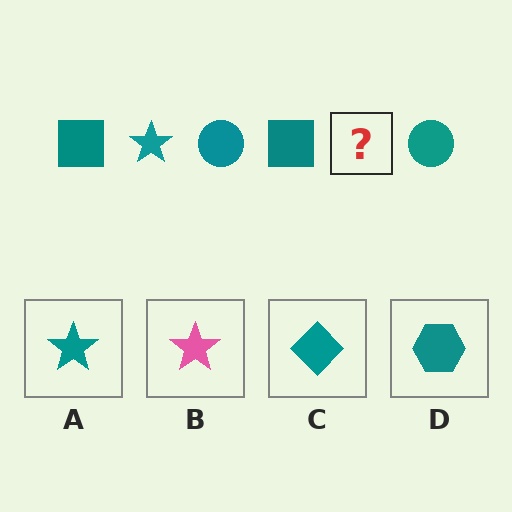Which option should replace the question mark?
Option A.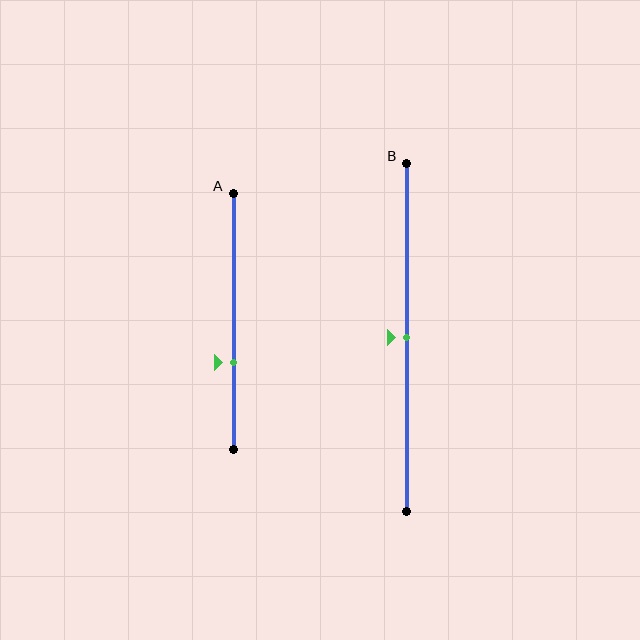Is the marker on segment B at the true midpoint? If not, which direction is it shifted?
Yes, the marker on segment B is at the true midpoint.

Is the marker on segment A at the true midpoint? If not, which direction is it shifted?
No, the marker on segment A is shifted downward by about 16% of the segment length.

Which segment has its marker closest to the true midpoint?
Segment B has its marker closest to the true midpoint.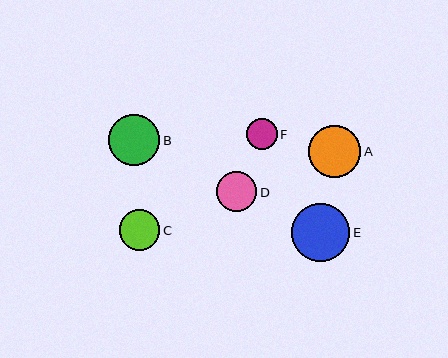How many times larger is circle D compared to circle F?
Circle D is approximately 1.3 times the size of circle F.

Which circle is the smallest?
Circle F is the smallest with a size of approximately 31 pixels.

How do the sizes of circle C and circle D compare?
Circle C and circle D are approximately the same size.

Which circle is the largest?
Circle E is the largest with a size of approximately 58 pixels.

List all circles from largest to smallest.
From largest to smallest: E, A, B, C, D, F.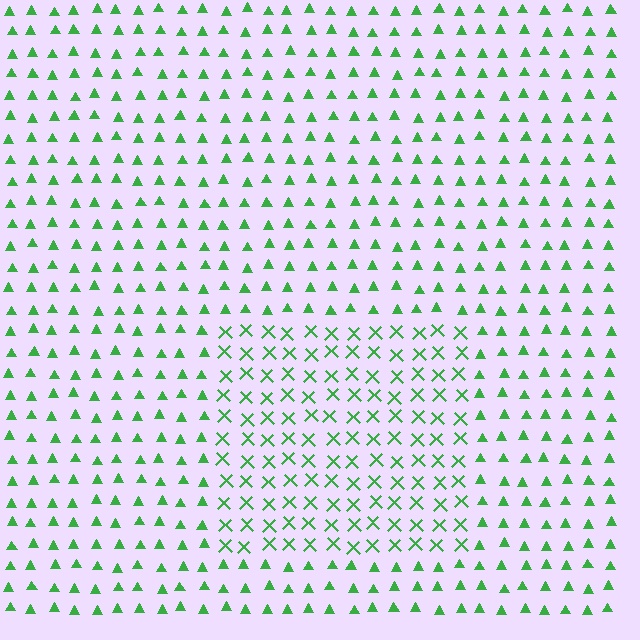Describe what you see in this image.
The image is filled with small green elements arranged in a uniform grid. A rectangle-shaped region contains X marks, while the surrounding area contains triangles. The boundary is defined purely by the change in element shape.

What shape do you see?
I see a rectangle.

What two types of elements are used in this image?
The image uses X marks inside the rectangle region and triangles outside it.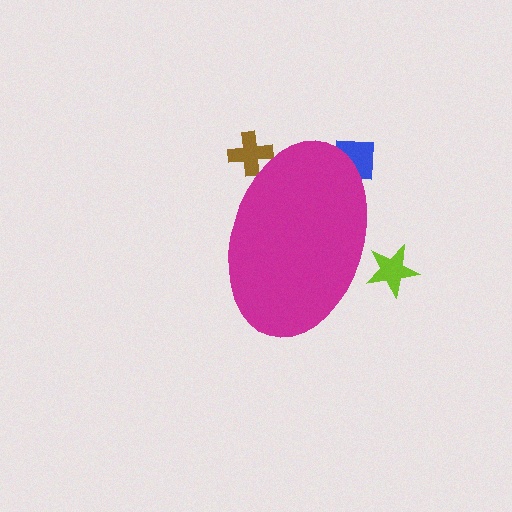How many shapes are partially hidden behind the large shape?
3 shapes are partially hidden.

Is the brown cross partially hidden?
Yes, the brown cross is partially hidden behind the magenta ellipse.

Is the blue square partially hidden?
Yes, the blue square is partially hidden behind the magenta ellipse.